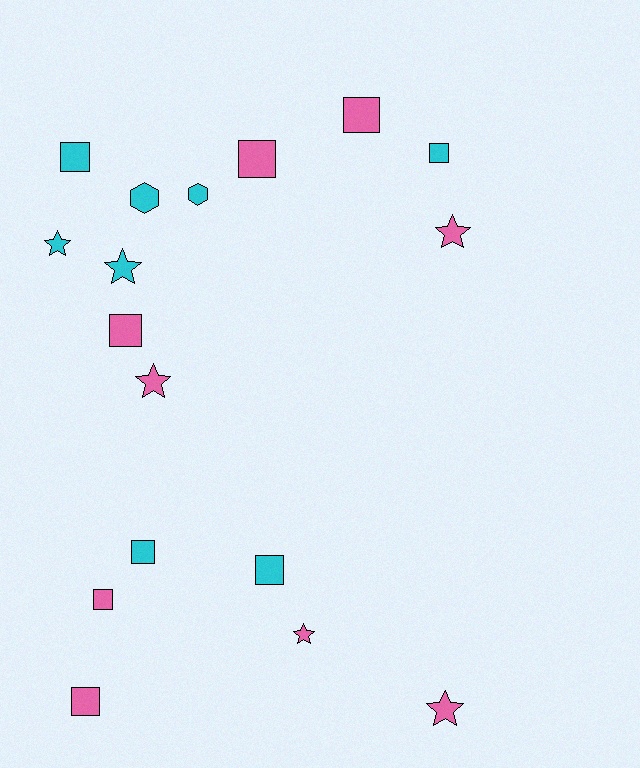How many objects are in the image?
There are 17 objects.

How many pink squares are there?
There are 5 pink squares.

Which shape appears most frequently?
Square, with 9 objects.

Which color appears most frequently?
Pink, with 9 objects.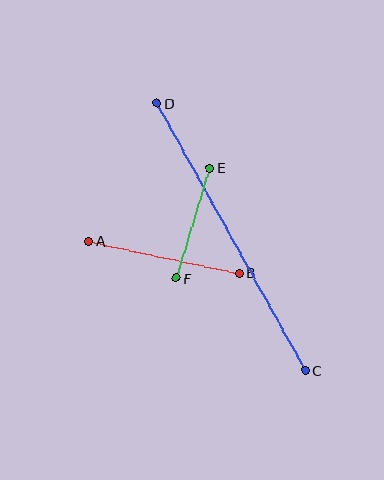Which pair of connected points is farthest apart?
Points C and D are farthest apart.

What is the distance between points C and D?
The distance is approximately 305 pixels.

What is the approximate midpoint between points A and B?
The midpoint is at approximately (164, 257) pixels.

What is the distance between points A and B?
The distance is approximately 154 pixels.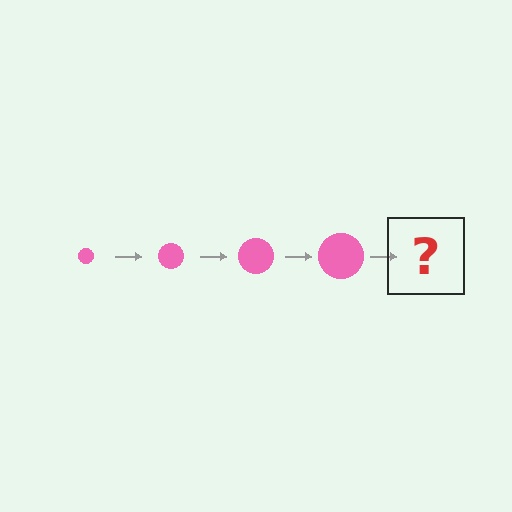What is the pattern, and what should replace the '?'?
The pattern is that the circle gets progressively larger each step. The '?' should be a pink circle, larger than the previous one.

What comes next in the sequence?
The next element should be a pink circle, larger than the previous one.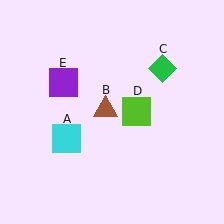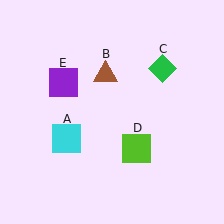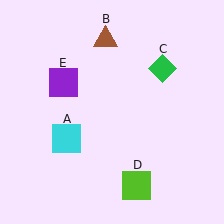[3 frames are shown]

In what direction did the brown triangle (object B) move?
The brown triangle (object B) moved up.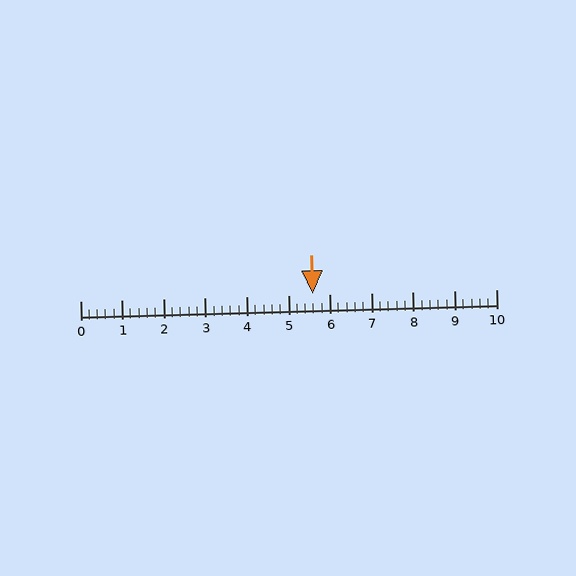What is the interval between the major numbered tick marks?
The major tick marks are spaced 1 units apart.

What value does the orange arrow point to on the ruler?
The orange arrow points to approximately 5.6.